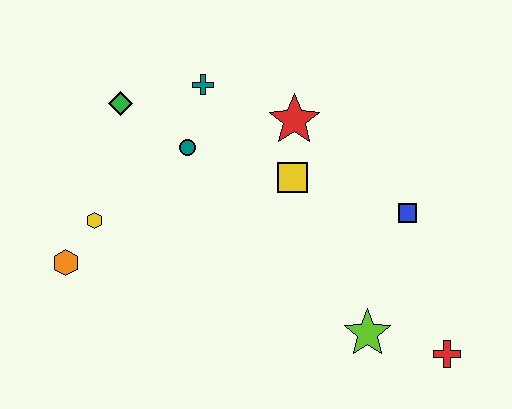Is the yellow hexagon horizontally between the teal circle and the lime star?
No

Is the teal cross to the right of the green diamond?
Yes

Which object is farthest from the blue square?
The orange hexagon is farthest from the blue square.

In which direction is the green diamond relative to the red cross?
The green diamond is to the left of the red cross.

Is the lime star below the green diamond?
Yes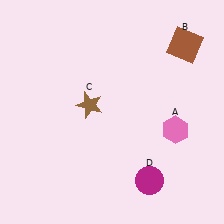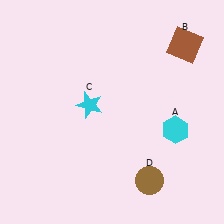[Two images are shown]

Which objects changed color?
A changed from pink to cyan. C changed from brown to cyan. D changed from magenta to brown.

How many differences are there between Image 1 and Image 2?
There are 3 differences between the two images.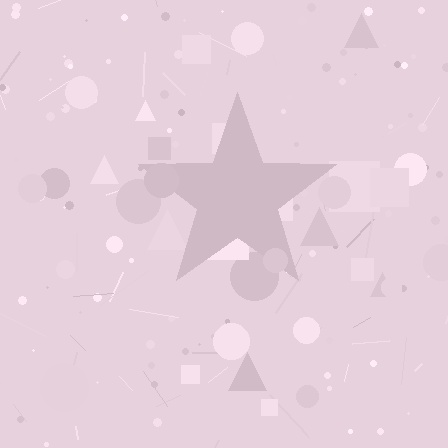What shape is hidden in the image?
A star is hidden in the image.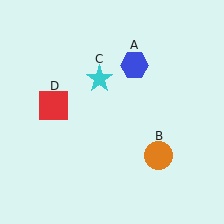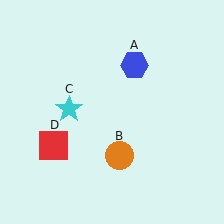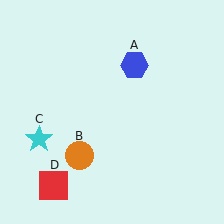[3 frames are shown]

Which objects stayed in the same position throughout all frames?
Blue hexagon (object A) remained stationary.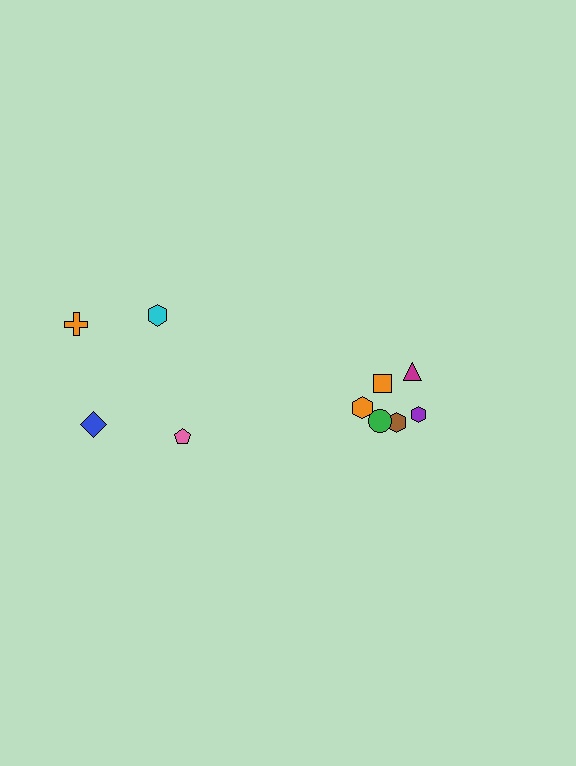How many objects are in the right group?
There are 6 objects.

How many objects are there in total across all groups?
There are 10 objects.